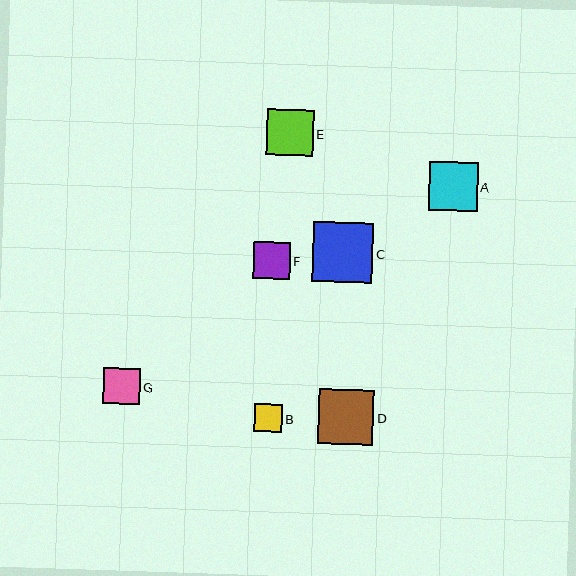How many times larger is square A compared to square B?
Square A is approximately 1.7 times the size of square B.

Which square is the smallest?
Square B is the smallest with a size of approximately 28 pixels.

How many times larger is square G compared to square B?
Square G is approximately 1.3 times the size of square B.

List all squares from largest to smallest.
From largest to smallest: C, D, A, E, F, G, B.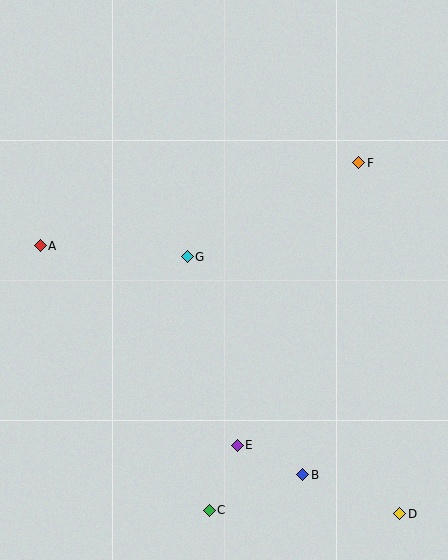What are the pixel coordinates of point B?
Point B is at (303, 475).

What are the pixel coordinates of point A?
Point A is at (40, 246).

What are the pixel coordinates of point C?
Point C is at (209, 510).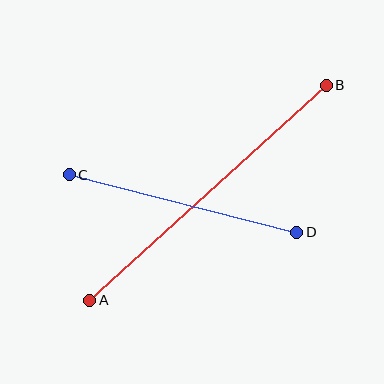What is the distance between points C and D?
The distance is approximately 235 pixels.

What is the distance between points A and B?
The distance is approximately 320 pixels.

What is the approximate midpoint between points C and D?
The midpoint is at approximately (183, 204) pixels.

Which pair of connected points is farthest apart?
Points A and B are farthest apart.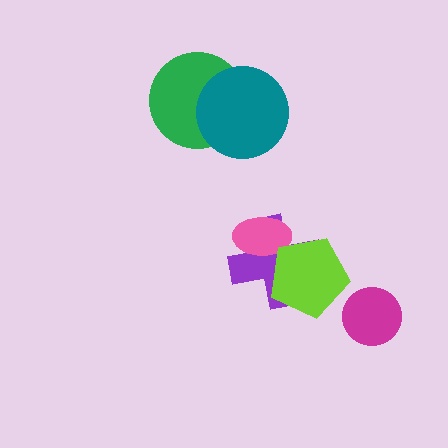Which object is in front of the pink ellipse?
The lime pentagon is in front of the pink ellipse.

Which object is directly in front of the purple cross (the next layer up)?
The pink ellipse is directly in front of the purple cross.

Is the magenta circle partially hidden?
No, no other shape covers it.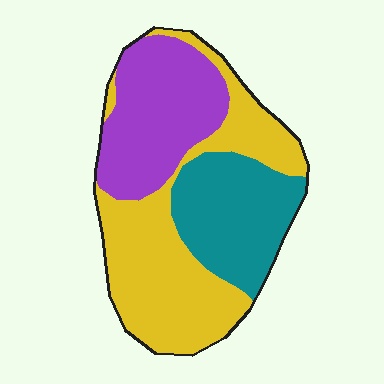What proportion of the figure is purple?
Purple takes up about one third (1/3) of the figure.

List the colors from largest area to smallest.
From largest to smallest: yellow, purple, teal.